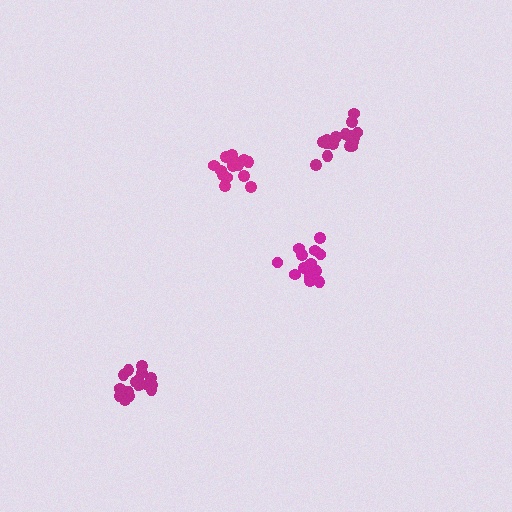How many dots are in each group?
Group 1: 17 dots, Group 2: 16 dots, Group 3: 18 dots, Group 4: 15 dots (66 total).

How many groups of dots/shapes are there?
There are 4 groups.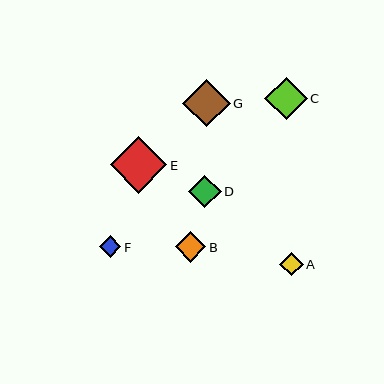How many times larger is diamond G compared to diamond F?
Diamond G is approximately 2.2 times the size of diamond F.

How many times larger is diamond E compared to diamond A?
Diamond E is approximately 2.4 times the size of diamond A.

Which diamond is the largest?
Diamond E is the largest with a size of approximately 56 pixels.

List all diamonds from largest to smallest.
From largest to smallest: E, G, C, D, B, A, F.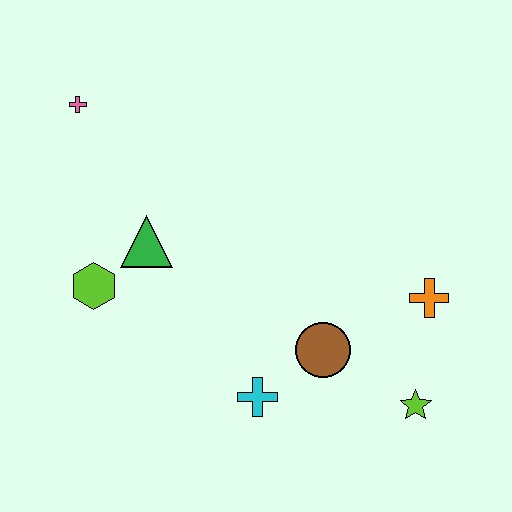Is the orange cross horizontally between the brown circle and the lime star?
No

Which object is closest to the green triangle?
The lime hexagon is closest to the green triangle.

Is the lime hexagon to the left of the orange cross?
Yes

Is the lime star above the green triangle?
No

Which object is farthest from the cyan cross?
The pink cross is farthest from the cyan cross.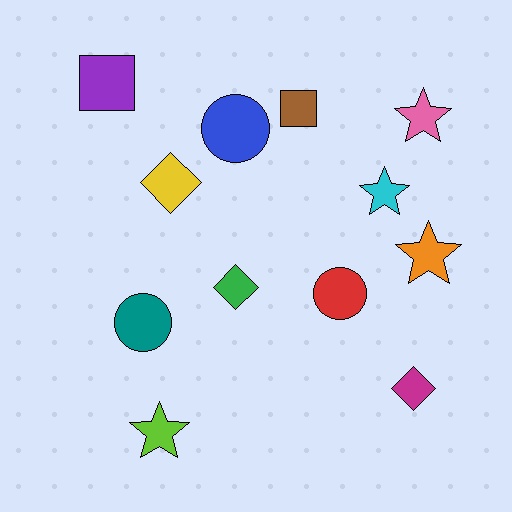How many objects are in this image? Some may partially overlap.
There are 12 objects.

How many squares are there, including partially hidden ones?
There are 2 squares.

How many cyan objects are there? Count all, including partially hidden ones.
There is 1 cyan object.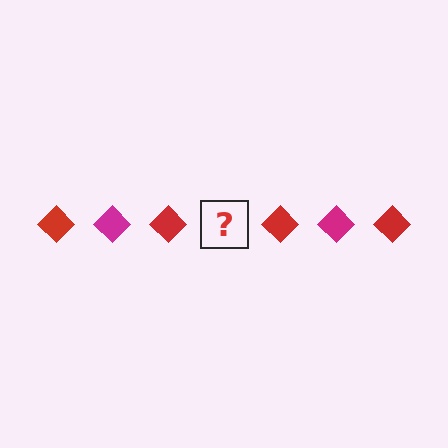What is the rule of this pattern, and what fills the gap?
The rule is that the pattern cycles through red, magenta diamonds. The gap should be filled with a magenta diamond.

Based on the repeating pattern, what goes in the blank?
The blank should be a magenta diamond.